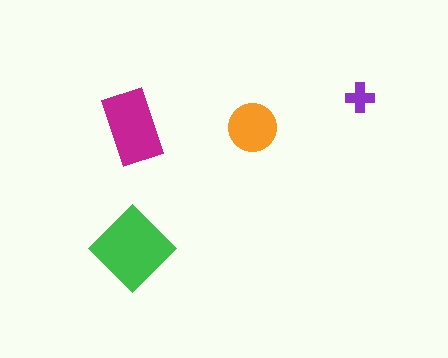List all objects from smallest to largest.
The purple cross, the orange circle, the magenta rectangle, the green diamond.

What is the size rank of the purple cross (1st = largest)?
4th.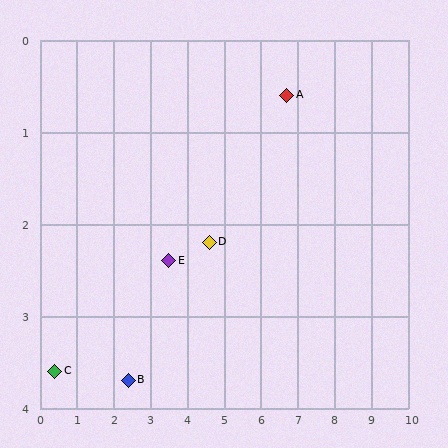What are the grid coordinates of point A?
Point A is at approximately (6.7, 0.6).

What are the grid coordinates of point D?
Point D is at approximately (4.6, 2.2).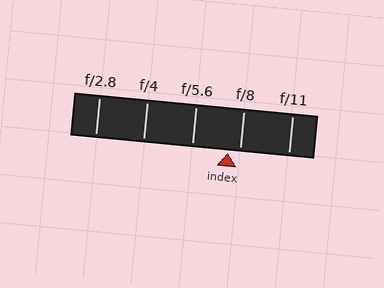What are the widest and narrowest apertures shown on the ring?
The widest aperture shown is f/2.8 and the narrowest is f/11.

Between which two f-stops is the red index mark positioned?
The index mark is between f/5.6 and f/8.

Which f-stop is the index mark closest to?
The index mark is closest to f/8.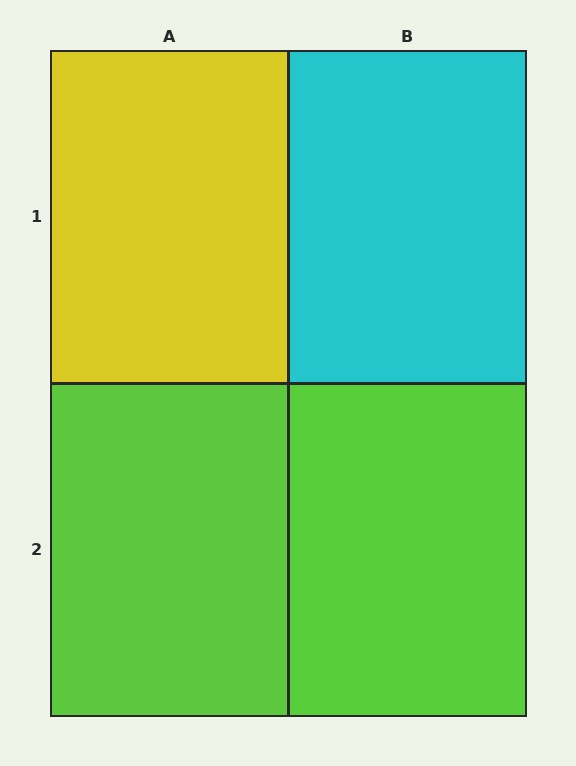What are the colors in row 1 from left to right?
Yellow, cyan.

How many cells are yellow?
1 cell is yellow.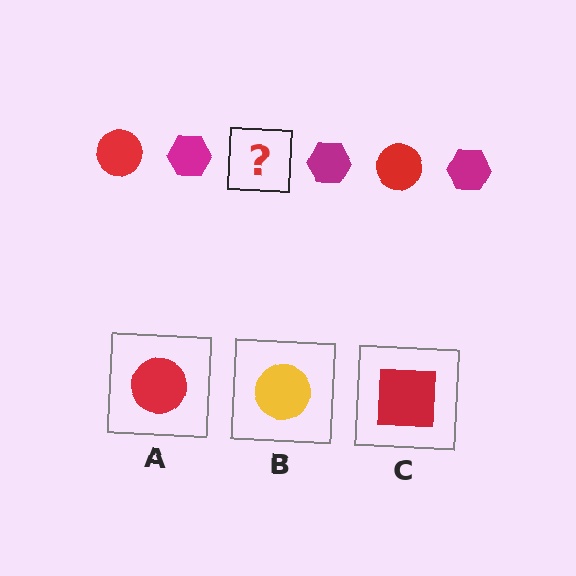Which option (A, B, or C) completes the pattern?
A.